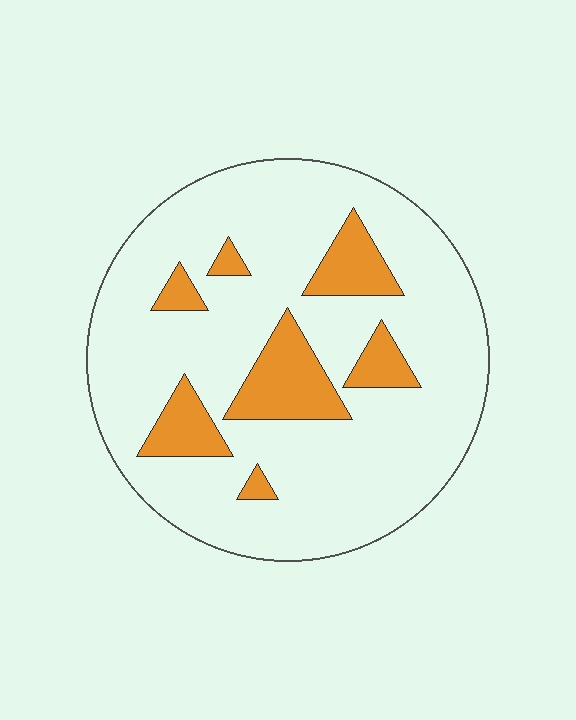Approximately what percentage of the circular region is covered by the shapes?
Approximately 15%.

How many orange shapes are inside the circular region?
7.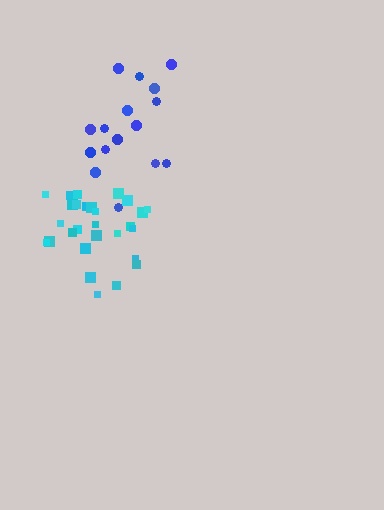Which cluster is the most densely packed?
Cyan.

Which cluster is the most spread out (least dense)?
Blue.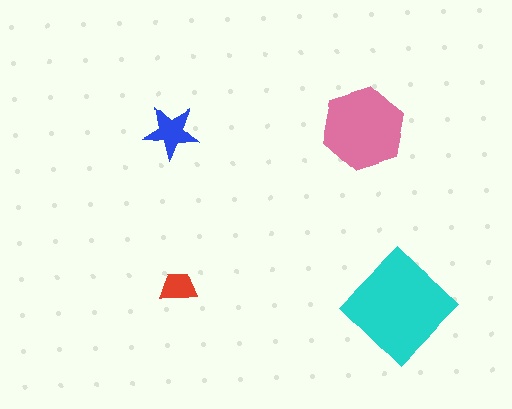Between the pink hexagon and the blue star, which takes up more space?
The pink hexagon.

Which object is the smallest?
The red trapezoid.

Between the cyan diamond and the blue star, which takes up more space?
The cyan diamond.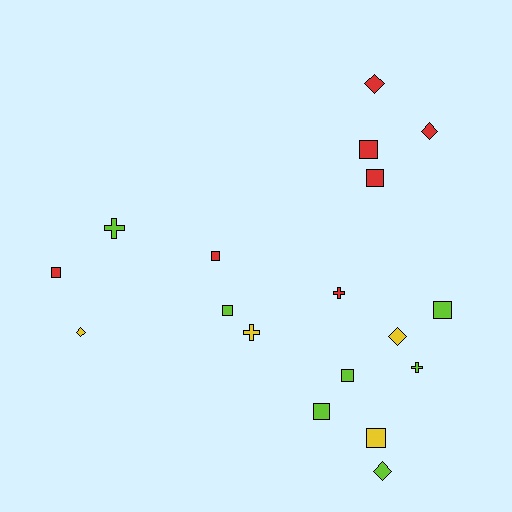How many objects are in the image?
There are 18 objects.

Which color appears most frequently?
Lime, with 7 objects.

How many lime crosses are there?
There are 2 lime crosses.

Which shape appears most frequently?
Square, with 9 objects.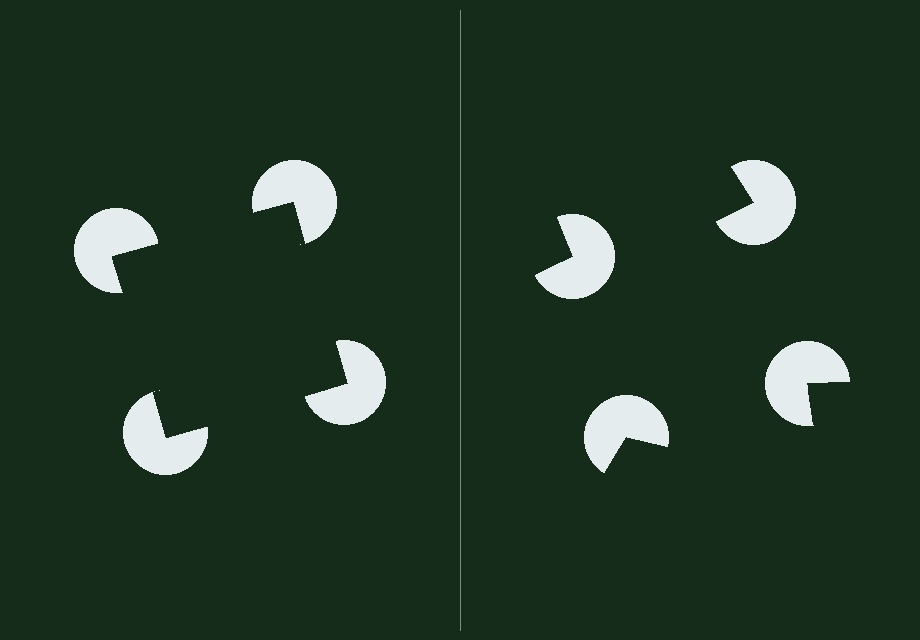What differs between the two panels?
The pac-man discs are positioned identically on both sides; only the wedge orientations differ. On the left they align to a square; on the right they are misaligned.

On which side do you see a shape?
An illusory square appears on the left side. On the right side the wedge cuts are rotated, so no coherent shape forms.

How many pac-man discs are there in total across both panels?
8 — 4 on each side.